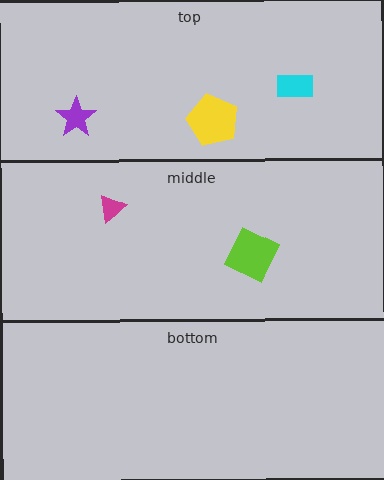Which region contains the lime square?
The middle region.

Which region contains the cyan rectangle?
The top region.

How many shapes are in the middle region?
2.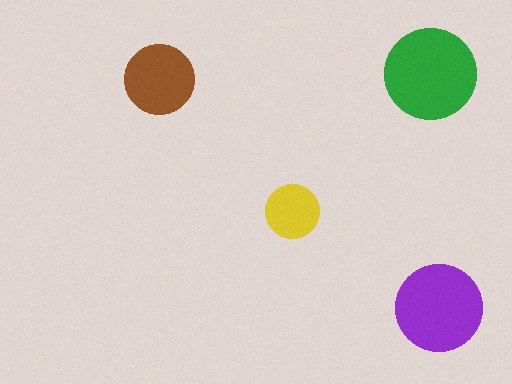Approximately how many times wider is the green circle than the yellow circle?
About 1.5 times wider.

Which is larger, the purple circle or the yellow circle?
The purple one.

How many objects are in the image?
There are 4 objects in the image.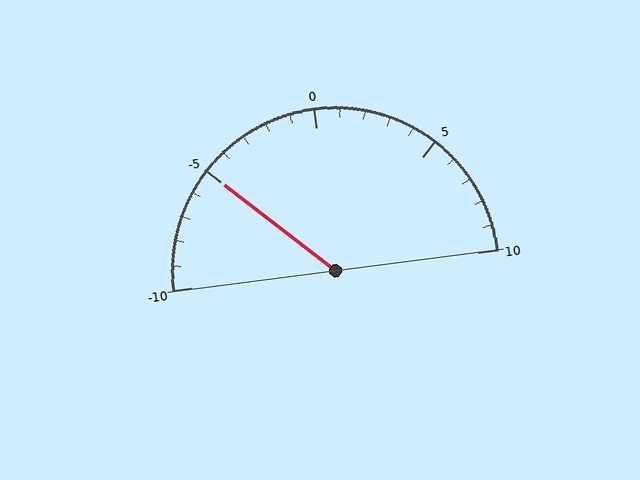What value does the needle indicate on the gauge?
The needle indicates approximately -5.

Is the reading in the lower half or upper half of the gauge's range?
The reading is in the lower half of the range (-10 to 10).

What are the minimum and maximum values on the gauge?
The gauge ranges from -10 to 10.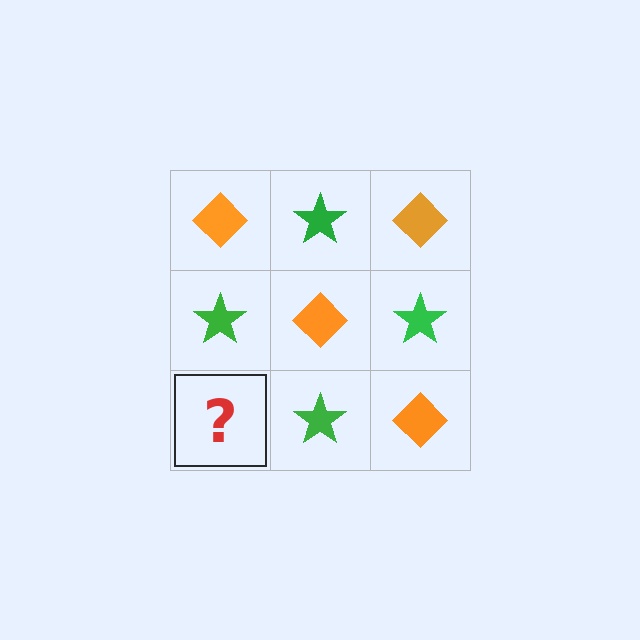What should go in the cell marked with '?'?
The missing cell should contain an orange diamond.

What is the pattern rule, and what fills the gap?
The rule is that it alternates orange diamond and green star in a checkerboard pattern. The gap should be filled with an orange diamond.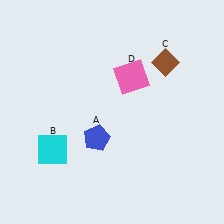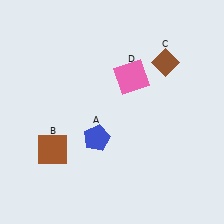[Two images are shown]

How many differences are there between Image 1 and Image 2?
There is 1 difference between the two images.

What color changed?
The square (B) changed from cyan in Image 1 to brown in Image 2.